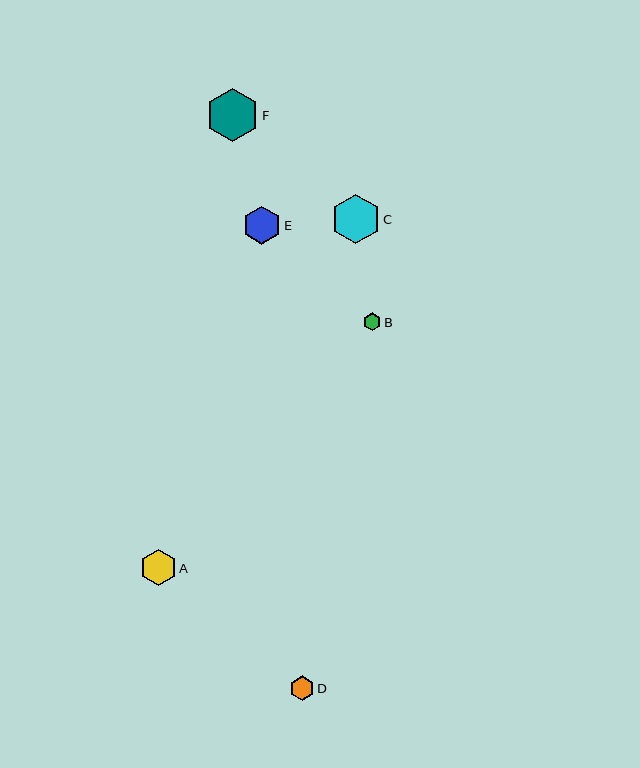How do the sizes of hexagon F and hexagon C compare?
Hexagon F and hexagon C are approximately the same size.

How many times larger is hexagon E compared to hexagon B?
Hexagon E is approximately 2.1 times the size of hexagon B.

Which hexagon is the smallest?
Hexagon B is the smallest with a size of approximately 18 pixels.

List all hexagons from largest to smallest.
From largest to smallest: F, C, E, A, D, B.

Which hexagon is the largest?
Hexagon F is the largest with a size of approximately 53 pixels.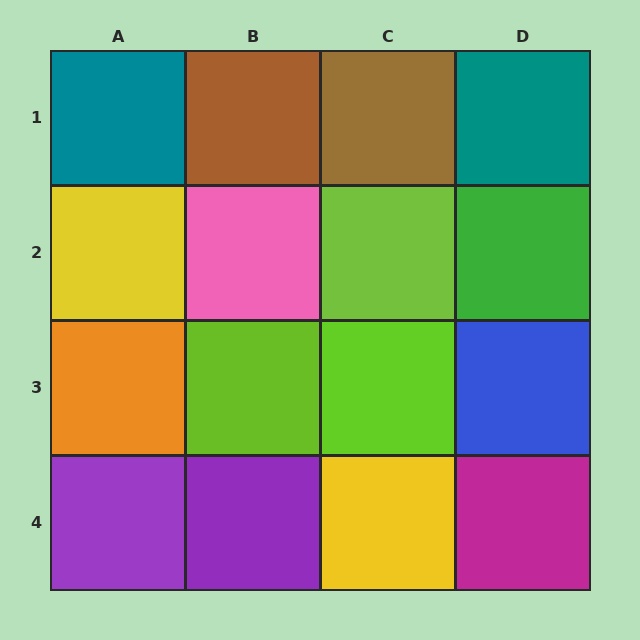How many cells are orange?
1 cell is orange.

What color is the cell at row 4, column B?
Purple.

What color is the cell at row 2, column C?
Lime.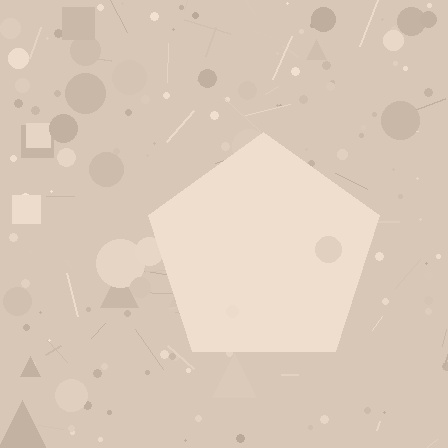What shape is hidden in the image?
A pentagon is hidden in the image.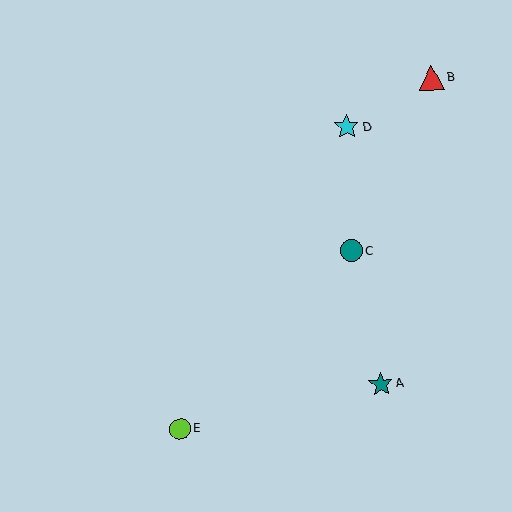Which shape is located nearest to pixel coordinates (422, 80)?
The red triangle (labeled B) at (431, 78) is nearest to that location.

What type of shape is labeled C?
Shape C is a teal circle.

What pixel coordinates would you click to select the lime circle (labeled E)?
Click at (180, 429) to select the lime circle E.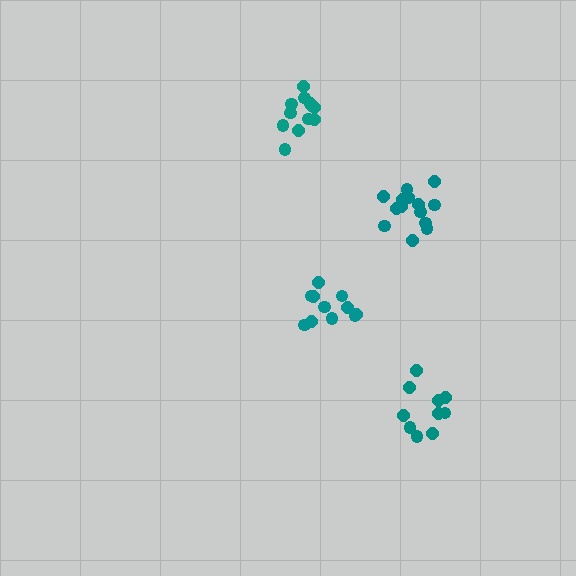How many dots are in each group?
Group 1: 14 dots, Group 2: 11 dots, Group 3: 10 dots, Group 4: 12 dots (47 total).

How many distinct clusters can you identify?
There are 4 distinct clusters.